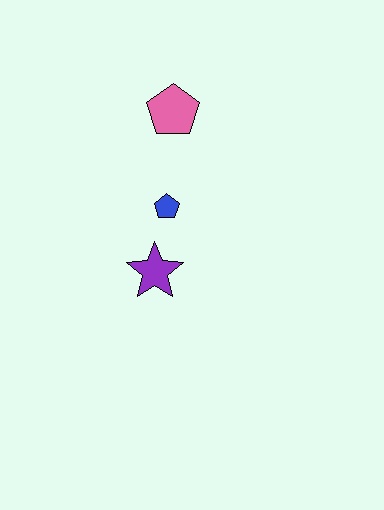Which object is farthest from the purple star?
The pink pentagon is farthest from the purple star.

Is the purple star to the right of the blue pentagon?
No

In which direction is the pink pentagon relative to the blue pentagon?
The pink pentagon is above the blue pentagon.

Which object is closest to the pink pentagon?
The blue pentagon is closest to the pink pentagon.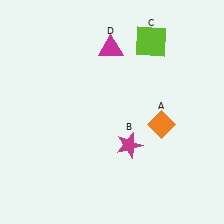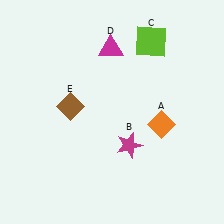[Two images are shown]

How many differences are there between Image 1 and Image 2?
There is 1 difference between the two images.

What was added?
A brown diamond (E) was added in Image 2.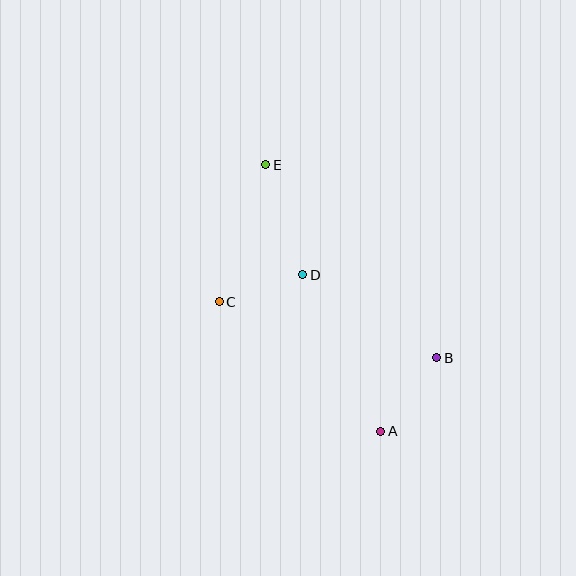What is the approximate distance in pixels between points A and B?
The distance between A and B is approximately 93 pixels.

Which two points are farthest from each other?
Points A and E are farthest from each other.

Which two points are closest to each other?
Points C and D are closest to each other.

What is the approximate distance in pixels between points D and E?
The distance between D and E is approximately 116 pixels.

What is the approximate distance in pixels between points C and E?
The distance between C and E is approximately 145 pixels.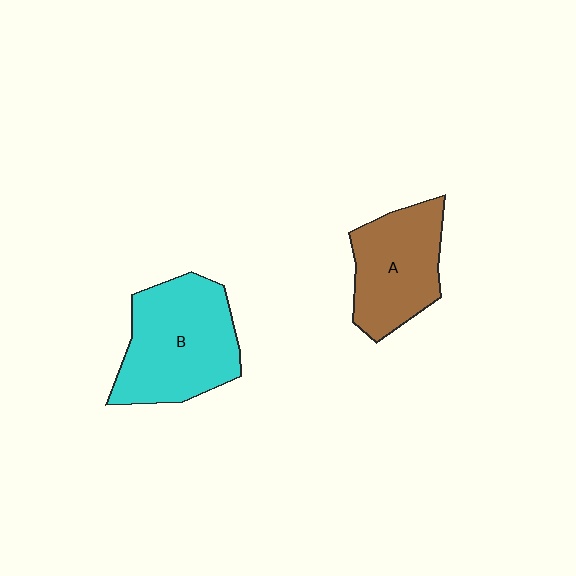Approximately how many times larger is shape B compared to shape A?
Approximately 1.3 times.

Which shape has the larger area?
Shape B (cyan).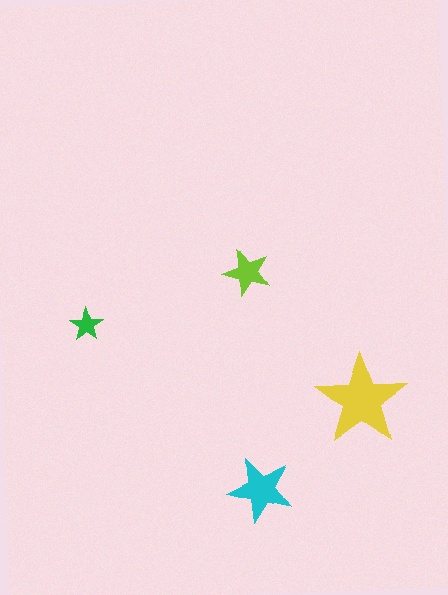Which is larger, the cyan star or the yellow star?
The yellow one.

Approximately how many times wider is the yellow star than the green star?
About 3 times wider.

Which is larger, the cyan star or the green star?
The cyan one.